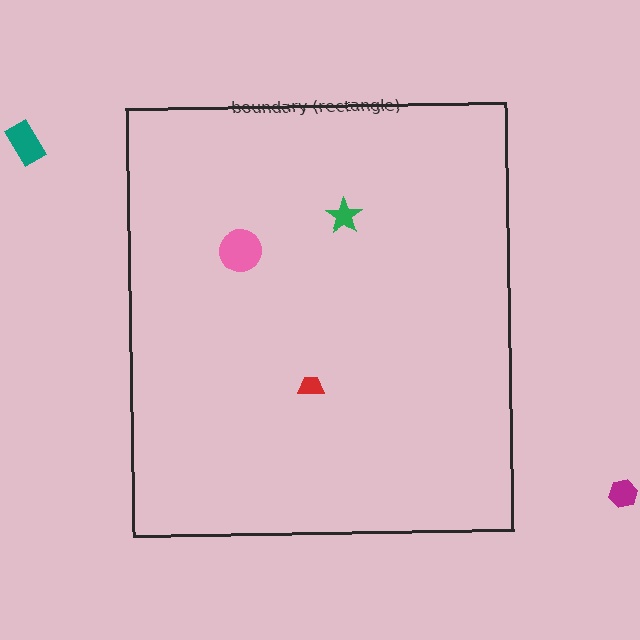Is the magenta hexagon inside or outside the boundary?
Outside.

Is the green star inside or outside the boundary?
Inside.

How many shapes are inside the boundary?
3 inside, 2 outside.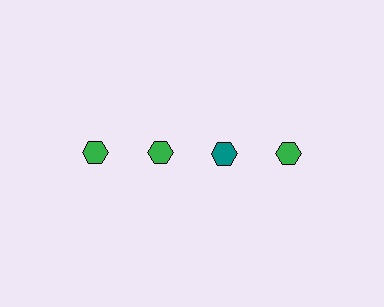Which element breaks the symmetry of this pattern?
The teal hexagon in the top row, center column breaks the symmetry. All other shapes are green hexagons.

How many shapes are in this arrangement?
There are 4 shapes arranged in a grid pattern.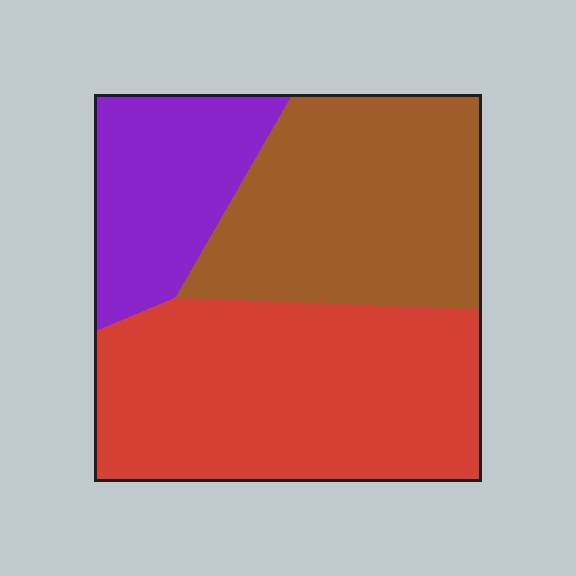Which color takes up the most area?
Red, at roughly 45%.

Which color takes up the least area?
Purple, at roughly 20%.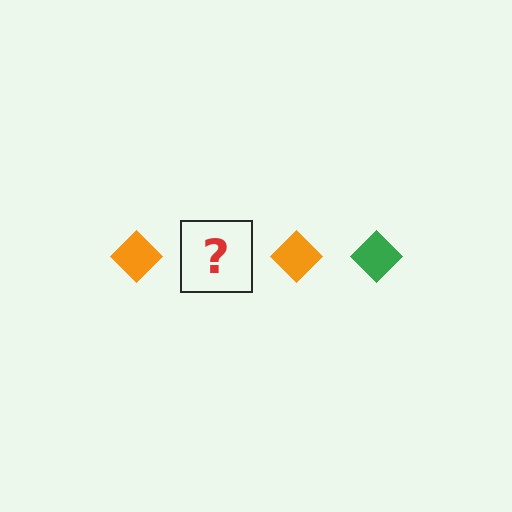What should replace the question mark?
The question mark should be replaced with a green diamond.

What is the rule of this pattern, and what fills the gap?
The rule is that the pattern cycles through orange, green diamonds. The gap should be filled with a green diamond.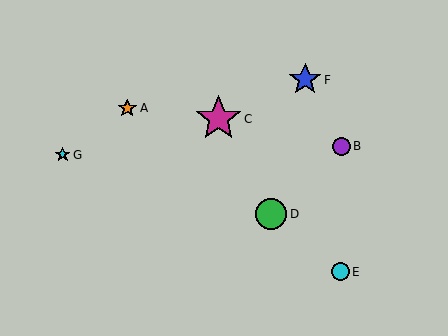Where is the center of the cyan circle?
The center of the cyan circle is at (340, 272).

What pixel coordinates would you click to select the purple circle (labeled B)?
Click at (341, 146) to select the purple circle B.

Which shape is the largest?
The magenta star (labeled C) is the largest.